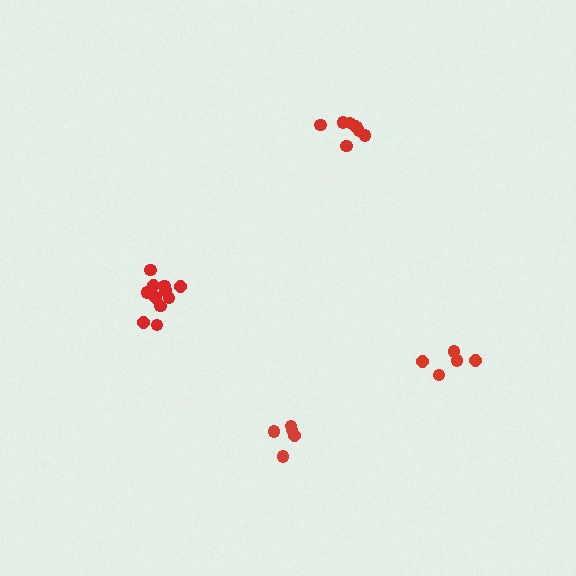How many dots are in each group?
Group 1: 8 dots, Group 2: 5 dots, Group 3: 11 dots, Group 4: 5 dots (29 total).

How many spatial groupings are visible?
There are 4 spatial groupings.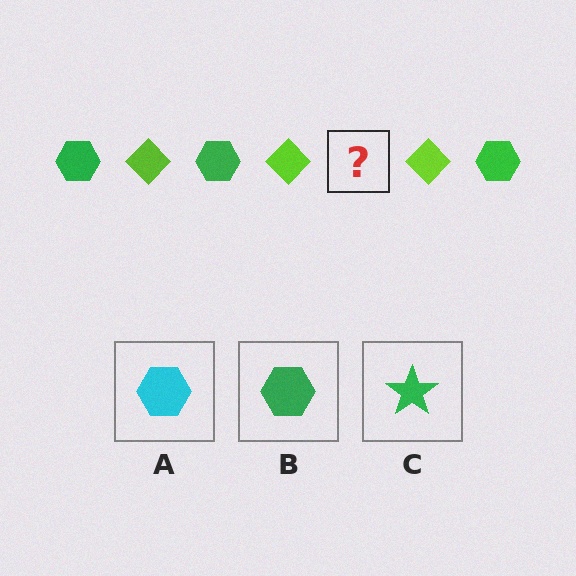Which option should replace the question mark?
Option B.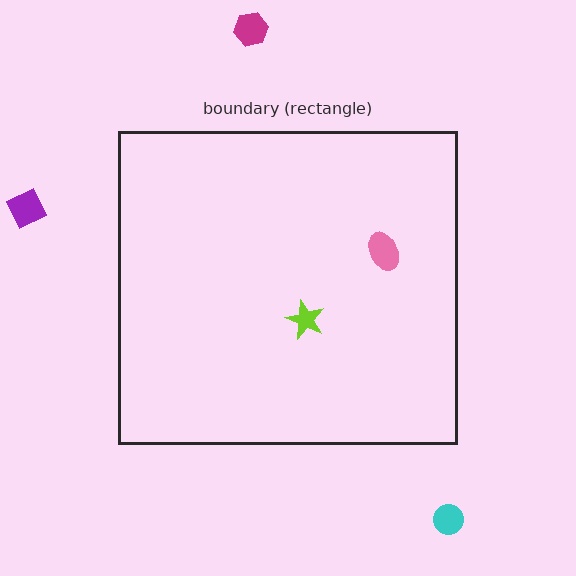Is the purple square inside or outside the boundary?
Outside.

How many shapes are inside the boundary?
2 inside, 3 outside.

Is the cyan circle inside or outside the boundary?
Outside.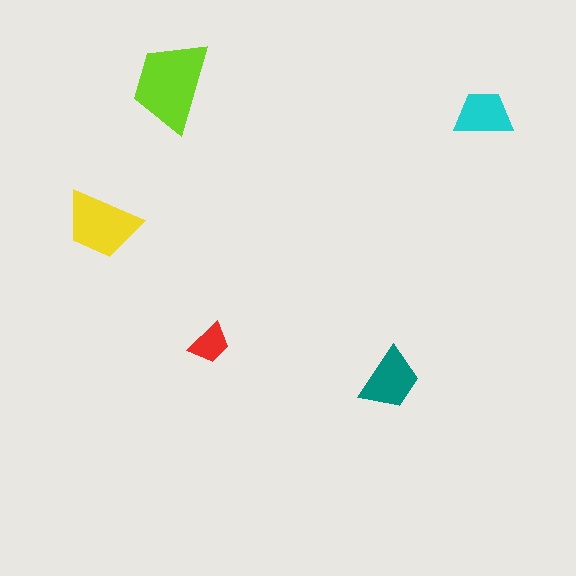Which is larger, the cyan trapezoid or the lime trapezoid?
The lime one.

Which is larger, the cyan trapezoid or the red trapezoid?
The cyan one.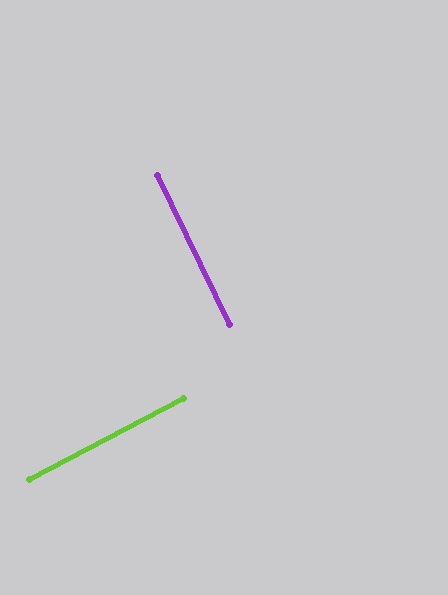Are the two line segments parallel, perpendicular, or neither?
Perpendicular — they meet at approximately 88°.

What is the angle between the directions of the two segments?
Approximately 88 degrees.